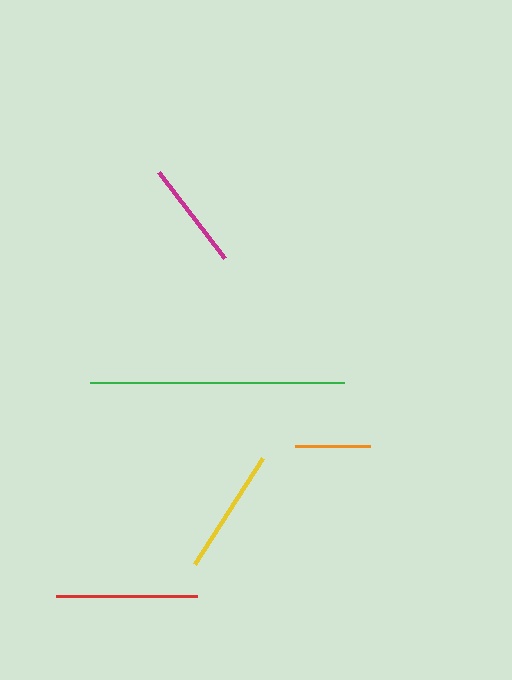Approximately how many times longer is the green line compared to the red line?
The green line is approximately 1.8 times the length of the red line.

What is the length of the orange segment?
The orange segment is approximately 75 pixels long.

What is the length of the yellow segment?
The yellow segment is approximately 126 pixels long.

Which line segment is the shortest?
The orange line is the shortest at approximately 75 pixels.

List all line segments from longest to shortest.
From longest to shortest: green, red, yellow, magenta, orange.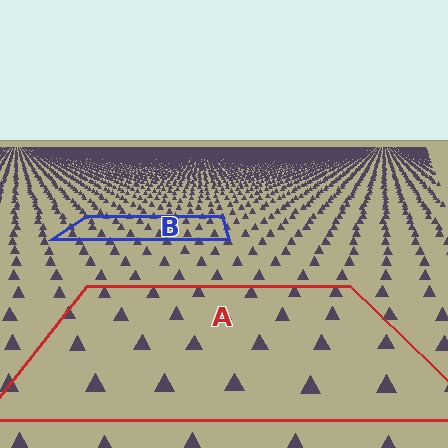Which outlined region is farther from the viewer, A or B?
Region B is farther from the viewer — the texture elements inside it appear smaller and more densely packed.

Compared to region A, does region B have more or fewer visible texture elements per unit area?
Region B has more texture elements per unit area — they are packed more densely because it is farther away.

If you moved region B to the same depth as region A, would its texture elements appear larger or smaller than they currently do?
They would appear larger. At a closer depth, the same texture elements are projected at a bigger on-screen size.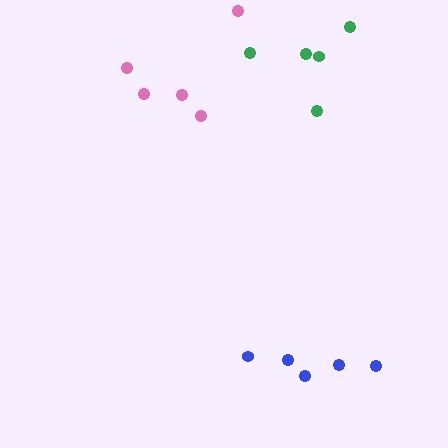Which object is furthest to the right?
The blue cluster is rightmost.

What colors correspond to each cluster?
The clusters are colored: blue, pink, green.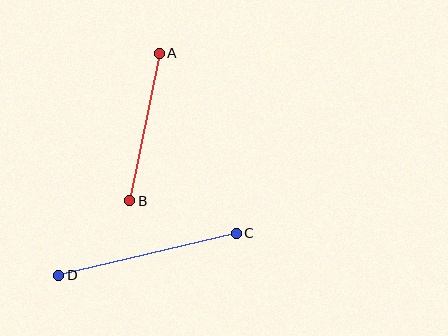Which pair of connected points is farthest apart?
Points C and D are farthest apart.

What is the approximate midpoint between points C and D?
The midpoint is at approximately (147, 254) pixels.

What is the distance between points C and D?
The distance is approximately 183 pixels.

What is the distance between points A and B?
The distance is approximately 151 pixels.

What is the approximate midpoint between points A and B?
The midpoint is at approximately (145, 127) pixels.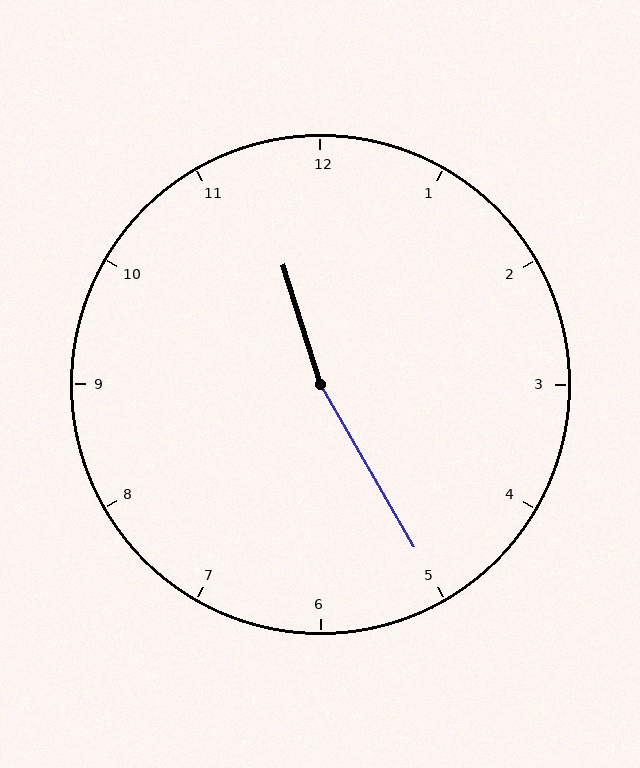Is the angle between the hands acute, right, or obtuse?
It is obtuse.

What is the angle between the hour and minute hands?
Approximately 168 degrees.